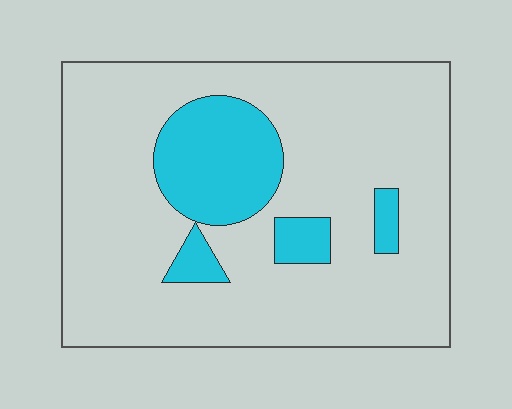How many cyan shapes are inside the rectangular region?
4.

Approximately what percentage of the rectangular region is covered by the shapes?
Approximately 20%.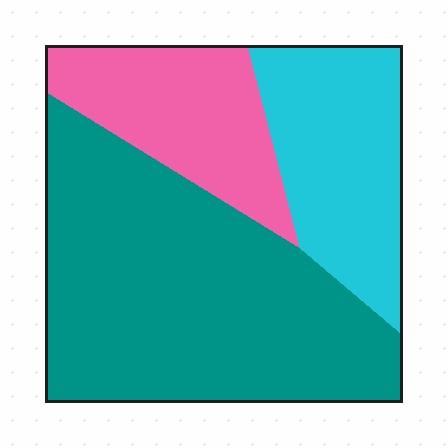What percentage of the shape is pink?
Pink covers roughly 20% of the shape.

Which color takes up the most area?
Teal, at roughly 55%.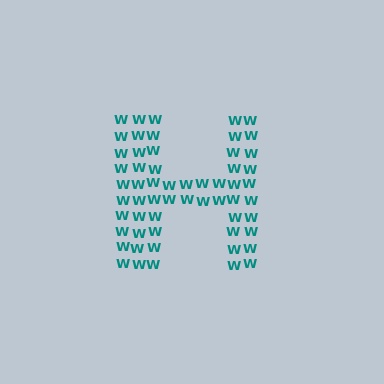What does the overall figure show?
The overall figure shows the letter H.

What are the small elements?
The small elements are letter W's.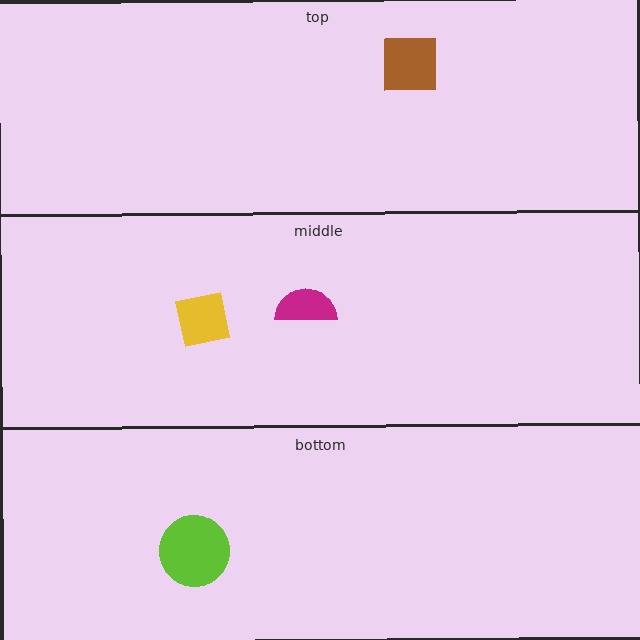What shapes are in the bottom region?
The lime circle.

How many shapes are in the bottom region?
1.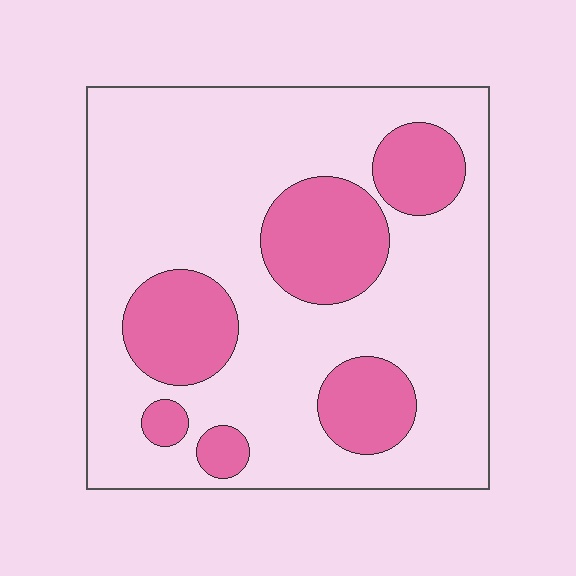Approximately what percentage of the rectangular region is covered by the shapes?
Approximately 25%.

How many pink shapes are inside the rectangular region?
6.